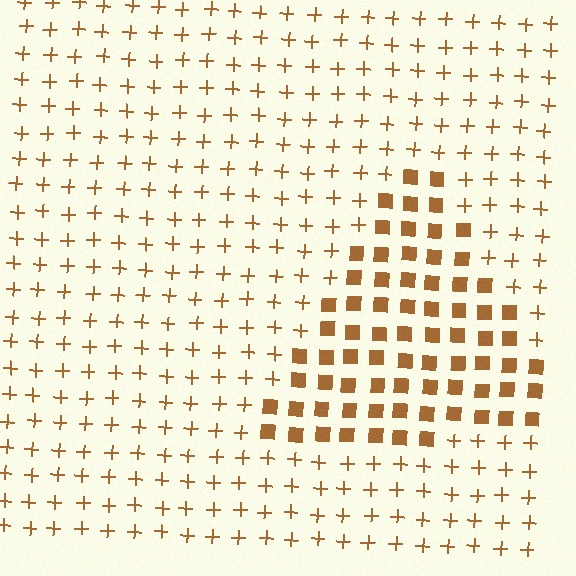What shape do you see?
I see a triangle.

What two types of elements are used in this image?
The image uses squares inside the triangle region and plus signs outside it.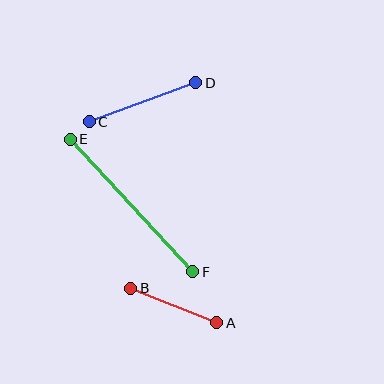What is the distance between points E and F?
The distance is approximately 180 pixels.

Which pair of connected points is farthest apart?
Points E and F are farthest apart.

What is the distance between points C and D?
The distance is approximately 113 pixels.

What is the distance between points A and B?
The distance is approximately 93 pixels.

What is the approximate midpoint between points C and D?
The midpoint is at approximately (143, 102) pixels.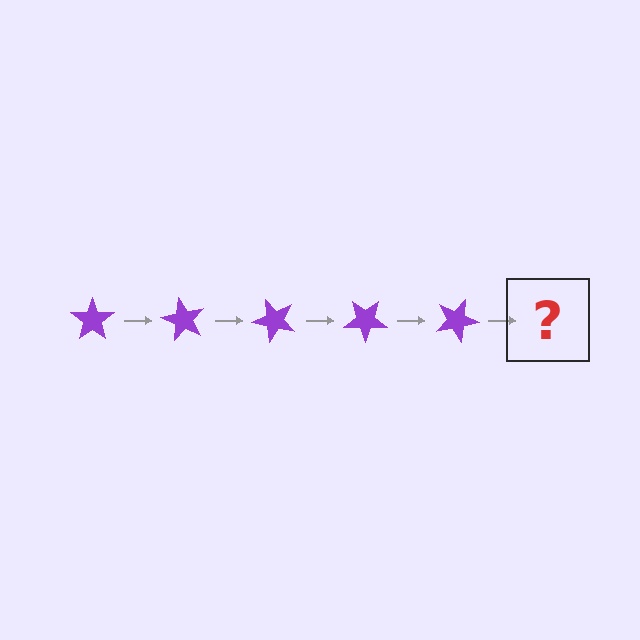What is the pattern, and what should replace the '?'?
The pattern is that the star rotates 60 degrees each step. The '?' should be a purple star rotated 300 degrees.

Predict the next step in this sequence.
The next step is a purple star rotated 300 degrees.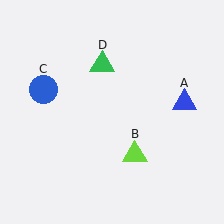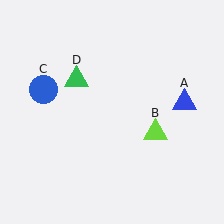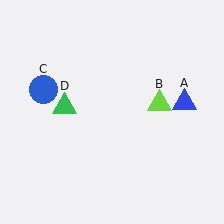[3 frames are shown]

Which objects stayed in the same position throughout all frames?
Blue triangle (object A) and blue circle (object C) remained stationary.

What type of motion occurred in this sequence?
The lime triangle (object B), green triangle (object D) rotated counterclockwise around the center of the scene.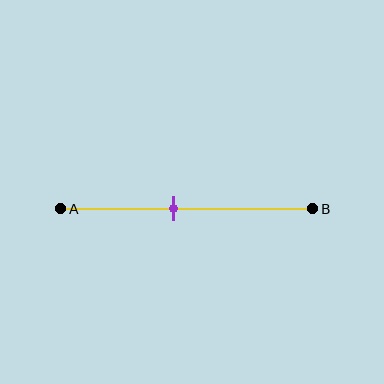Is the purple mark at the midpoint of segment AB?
No, the mark is at about 45% from A, not at the 50% midpoint.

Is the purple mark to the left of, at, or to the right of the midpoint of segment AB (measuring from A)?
The purple mark is to the left of the midpoint of segment AB.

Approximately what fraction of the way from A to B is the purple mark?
The purple mark is approximately 45% of the way from A to B.